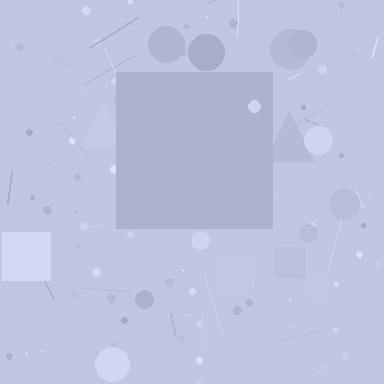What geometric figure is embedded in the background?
A square is embedded in the background.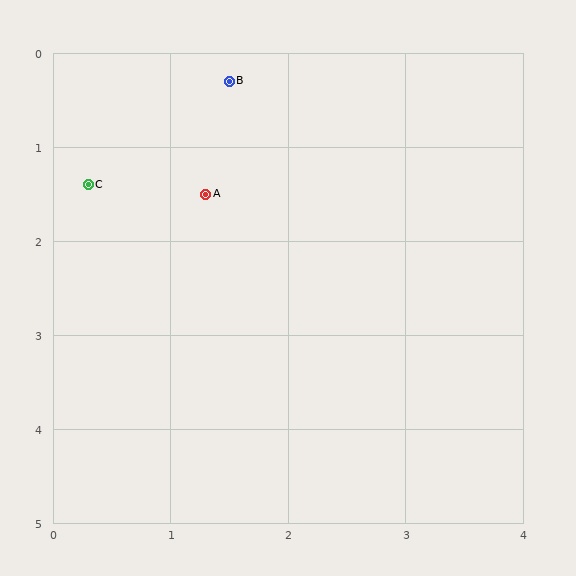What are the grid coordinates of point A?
Point A is at approximately (1.3, 1.5).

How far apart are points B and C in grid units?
Points B and C are about 1.6 grid units apart.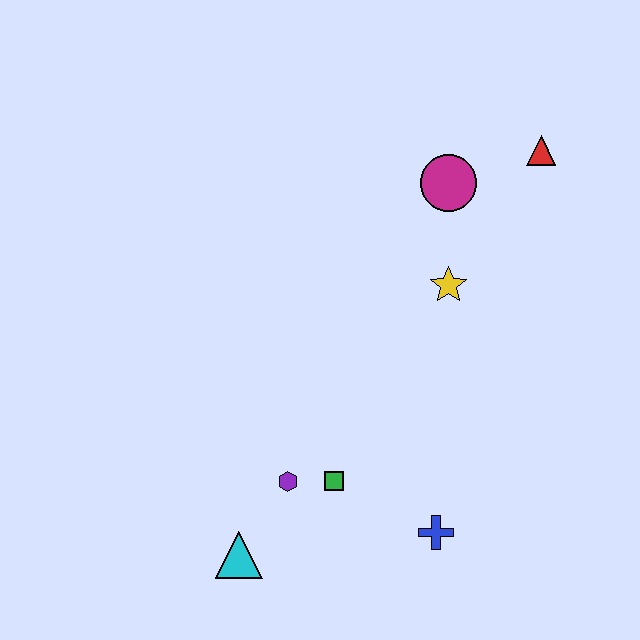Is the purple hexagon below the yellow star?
Yes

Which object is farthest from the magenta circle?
The cyan triangle is farthest from the magenta circle.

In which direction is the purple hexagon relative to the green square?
The purple hexagon is to the left of the green square.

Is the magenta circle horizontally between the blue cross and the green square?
No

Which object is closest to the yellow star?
The magenta circle is closest to the yellow star.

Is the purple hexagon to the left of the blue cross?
Yes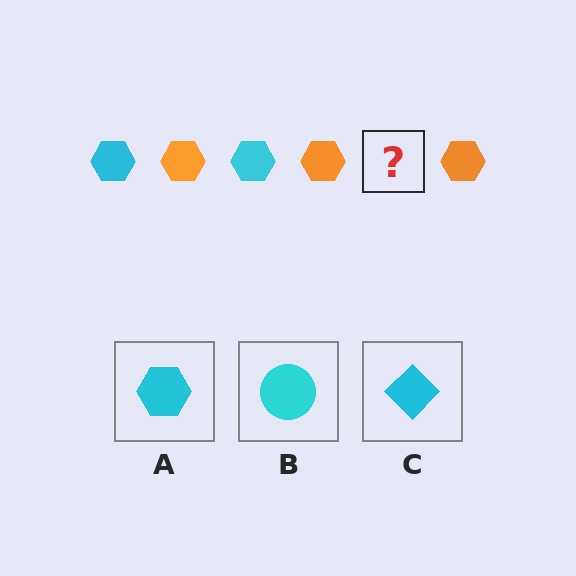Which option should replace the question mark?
Option A.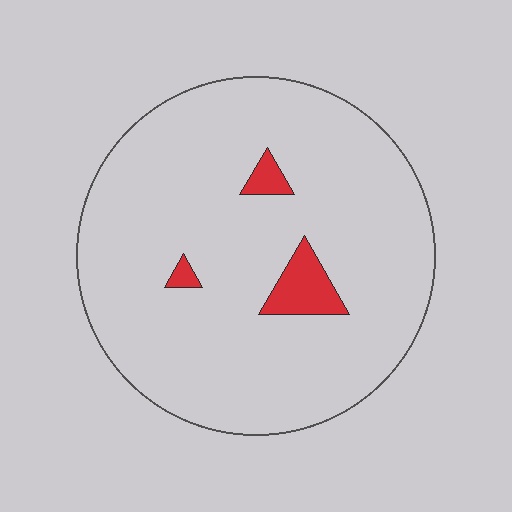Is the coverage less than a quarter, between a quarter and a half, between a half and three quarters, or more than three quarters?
Less than a quarter.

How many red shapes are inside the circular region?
3.